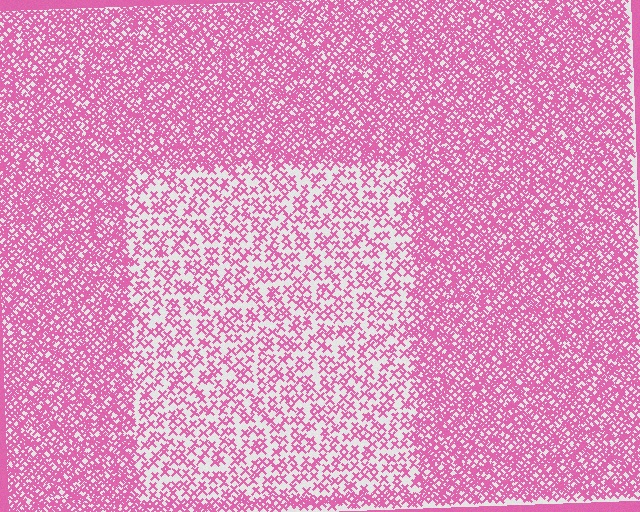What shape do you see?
I see a rectangle.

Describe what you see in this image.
The image contains small pink elements arranged at two different densities. A rectangle-shaped region is visible where the elements are less densely packed than the surrounding area.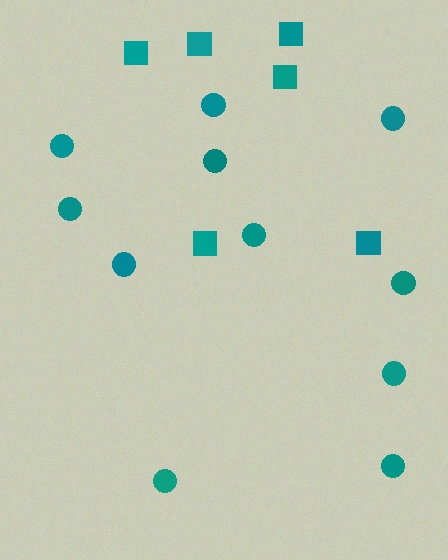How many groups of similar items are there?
There are 2 groups: one group of squares (6) and one group of circles (11).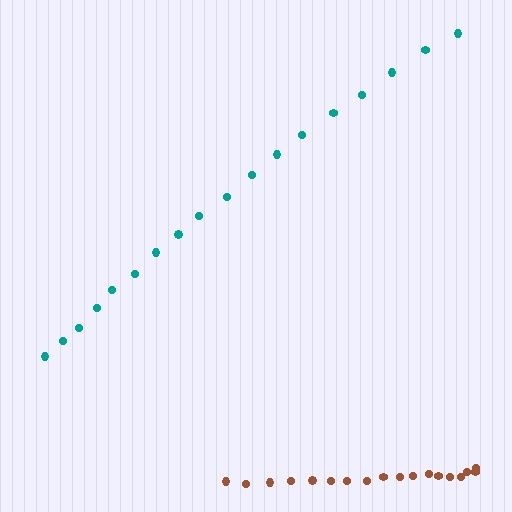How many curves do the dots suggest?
There are 2 distinct paths.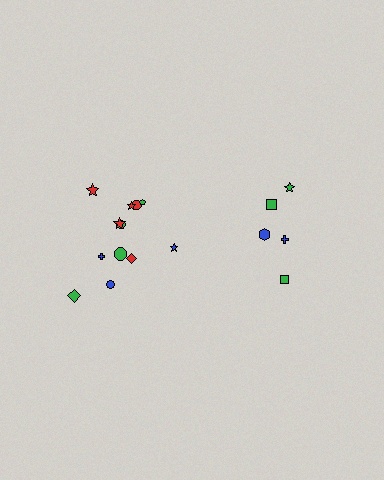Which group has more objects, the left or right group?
The left group.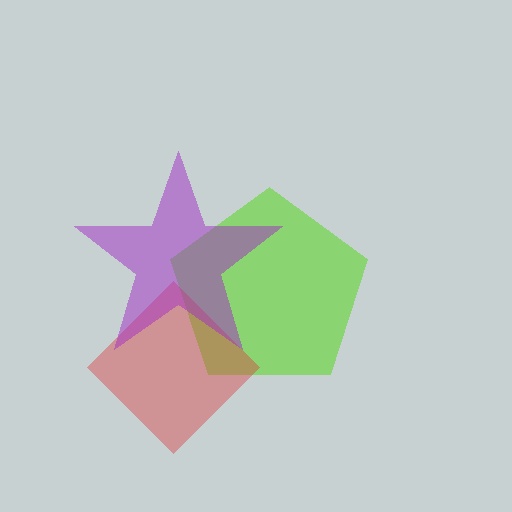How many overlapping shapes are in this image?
There are 3 overlapping shapes in the image.